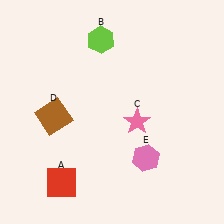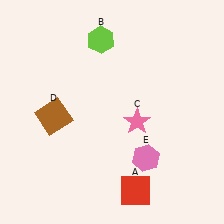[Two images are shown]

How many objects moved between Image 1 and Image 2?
1 object moved between the two images.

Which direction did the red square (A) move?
The red square (A) moved right.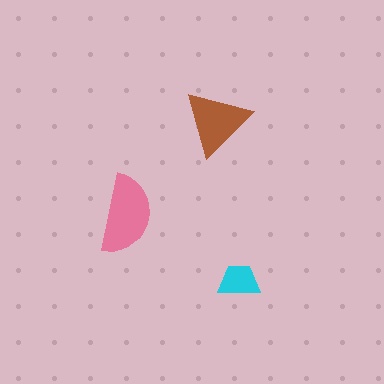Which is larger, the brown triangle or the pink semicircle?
The pink semicircle.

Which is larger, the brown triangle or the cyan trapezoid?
The brown triangle.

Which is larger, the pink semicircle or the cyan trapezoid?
The pink semicircle.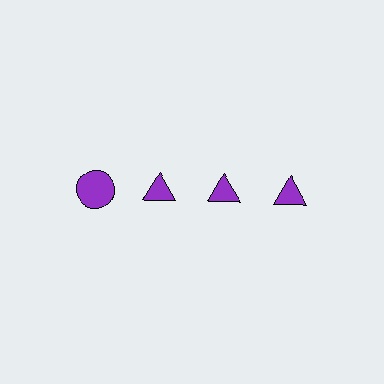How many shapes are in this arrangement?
There are 4 shapes arranged in a grid pattern.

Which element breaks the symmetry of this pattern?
The purple circle in the top row, leftmost column breaks the symmetry. All other shapes are purple triangles.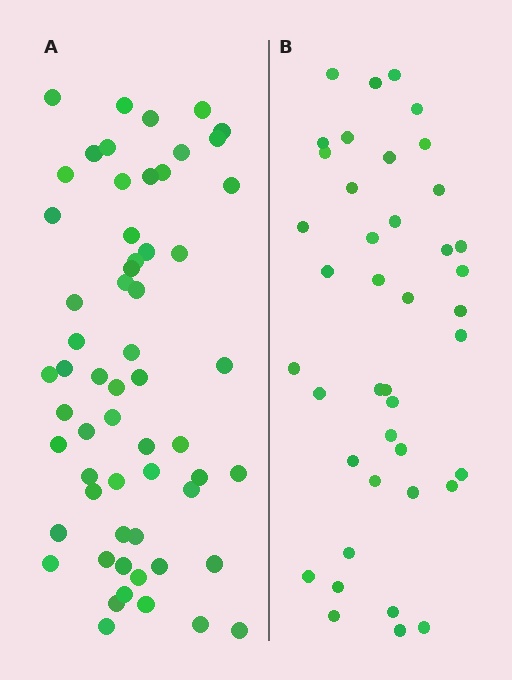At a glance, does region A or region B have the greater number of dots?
Region A (the left region) has more dots.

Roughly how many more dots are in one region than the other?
Region A has approximately 20 more dots than region B.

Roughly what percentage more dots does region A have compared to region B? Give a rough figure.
About 45% more.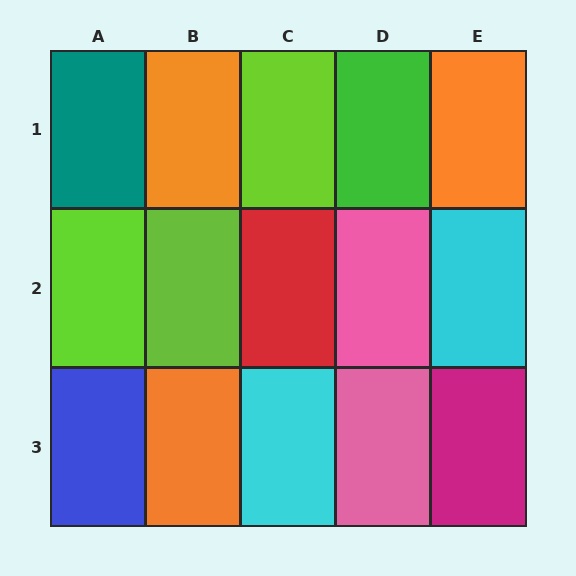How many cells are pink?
2 cells are pink.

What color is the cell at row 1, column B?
Orange.